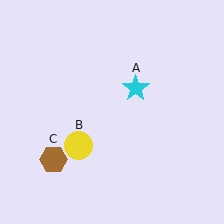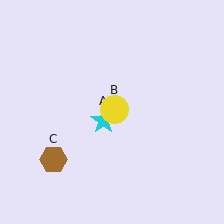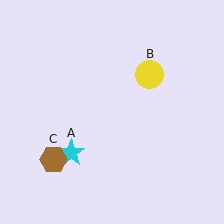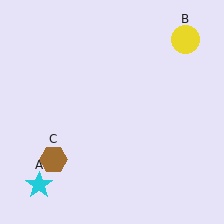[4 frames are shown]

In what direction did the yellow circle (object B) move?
The yellow circle (object B) moved up and to the right.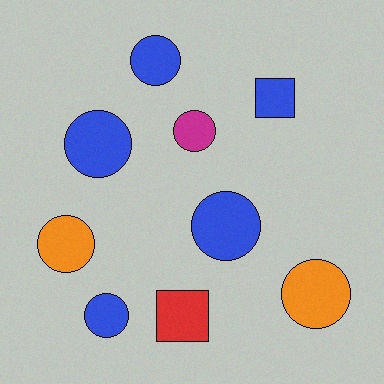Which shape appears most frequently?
Circle, with 7 objects.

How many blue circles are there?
There are 4 blue circles.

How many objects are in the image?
There are 9 objects.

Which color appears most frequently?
Blue, with 5 objects.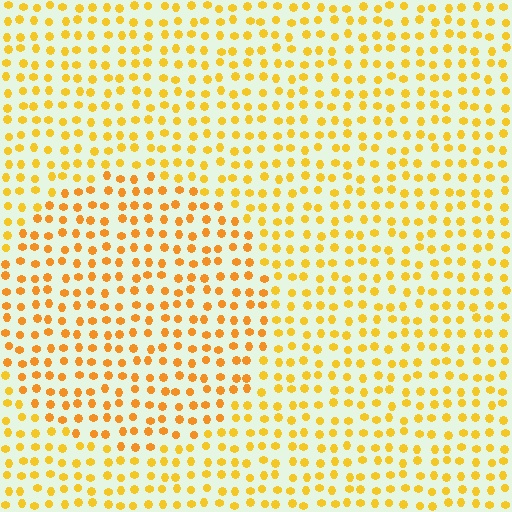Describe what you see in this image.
The image is filled with small yellow elements in a uniform arrangement. A circle-shaped region is visible where the elements are tinted to a slightly different hue, forming a subtle color boundary.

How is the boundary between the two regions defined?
The boundary is defined purely by a slight shift in hue (about 16 degrees). Spacing, size, and orientation are identical on both sides.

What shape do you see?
I see a circle.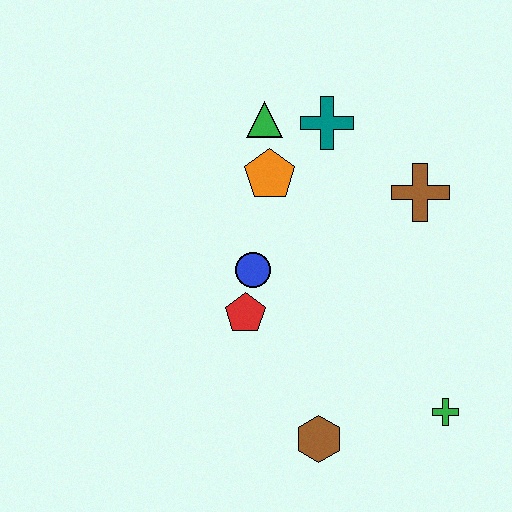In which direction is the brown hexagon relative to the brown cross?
The brown hexagon is below the brown cross.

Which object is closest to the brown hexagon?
The green cross is closest to the brown hexagon.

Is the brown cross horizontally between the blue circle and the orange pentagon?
No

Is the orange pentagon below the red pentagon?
No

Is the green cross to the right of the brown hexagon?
Yes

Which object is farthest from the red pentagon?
The green cross is farthest from the red pentagon.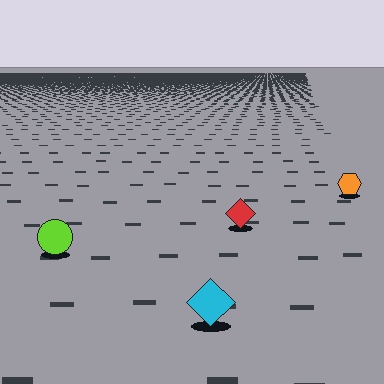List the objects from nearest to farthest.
From nearest to farthest: the cyan diamond, the lime circle, the red diamond, the orange hexagon.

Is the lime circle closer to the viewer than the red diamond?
Yes. The lime circle is closer — you can tell from the texture gradient: the ground texture is coarser near it.